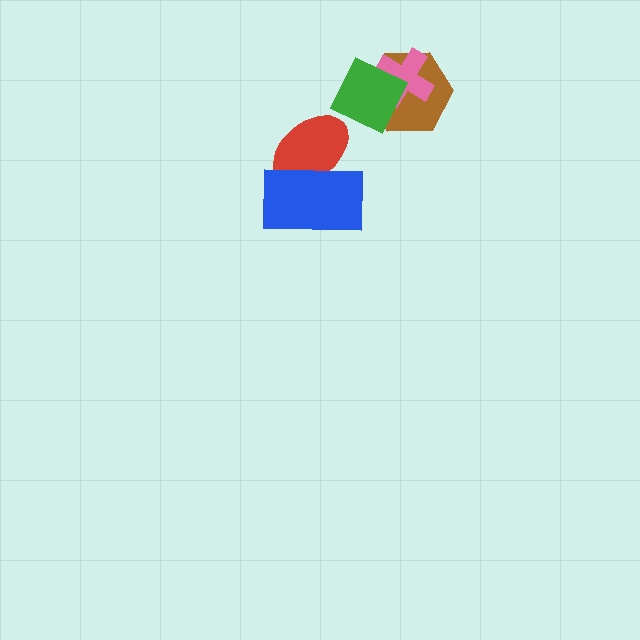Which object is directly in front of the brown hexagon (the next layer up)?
The pink cross is directly in front of the brown hexagon.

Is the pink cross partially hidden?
Yes, it is partially covered by another shape.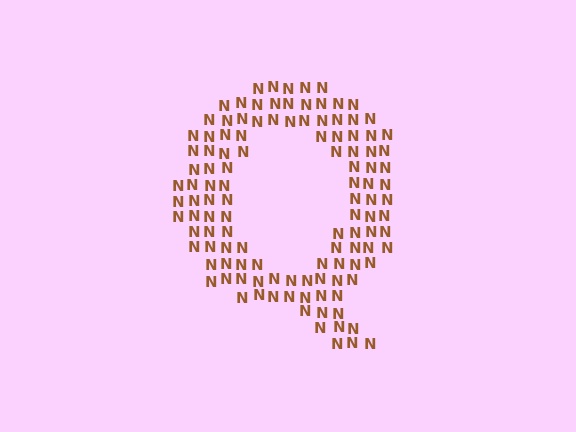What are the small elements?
The small elements are letter N's.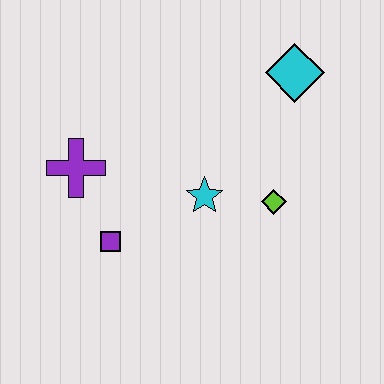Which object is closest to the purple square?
The purple cross is closest to the purple square.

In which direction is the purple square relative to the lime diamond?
The purple square is to the left of the lime diamond.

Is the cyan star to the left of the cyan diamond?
Yes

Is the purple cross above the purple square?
Yes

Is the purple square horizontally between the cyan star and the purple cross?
Yes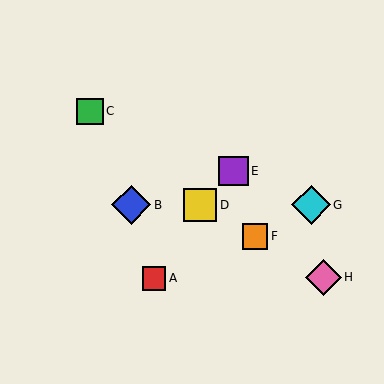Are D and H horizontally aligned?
No, D is at y≈205 and H is at y≈277.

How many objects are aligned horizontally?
3 objects (B, D, G) are aligned horizontally.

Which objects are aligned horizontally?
Objects B, D, G are aligned horizontally.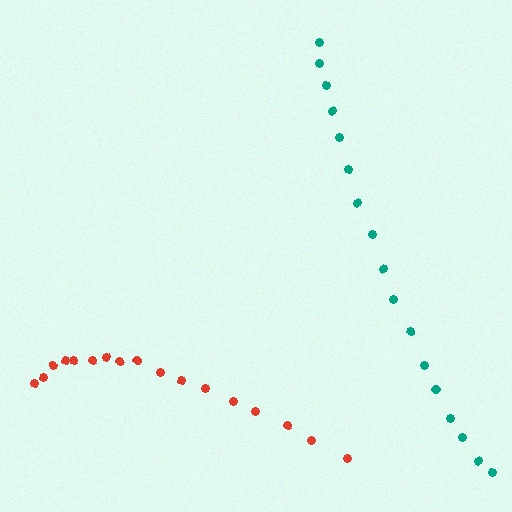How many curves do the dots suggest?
There are 2 distinct paths.